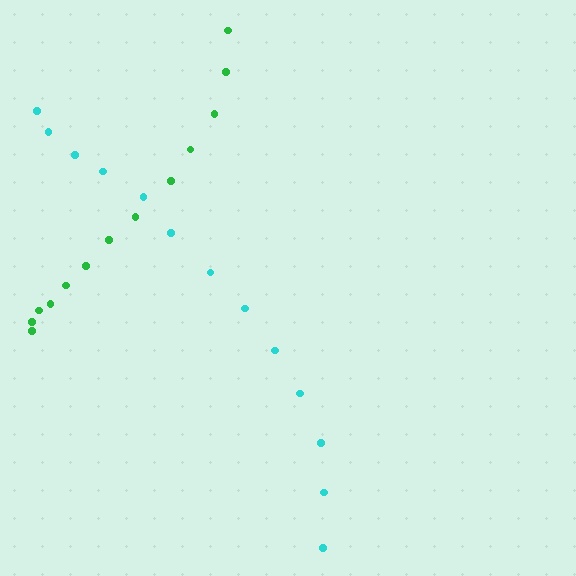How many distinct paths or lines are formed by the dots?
There are 2 distinct paths.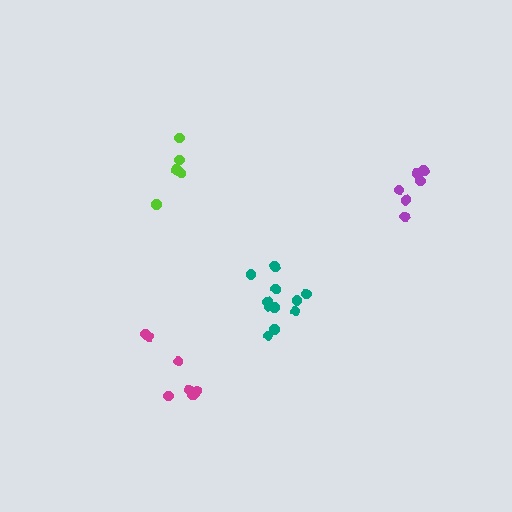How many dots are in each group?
Group 1: 5 dots, Group 2: 8 dots, Group 3: 11 dots, Group 4: 6 dots (30 total).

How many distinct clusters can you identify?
There are 4 distinct clusters.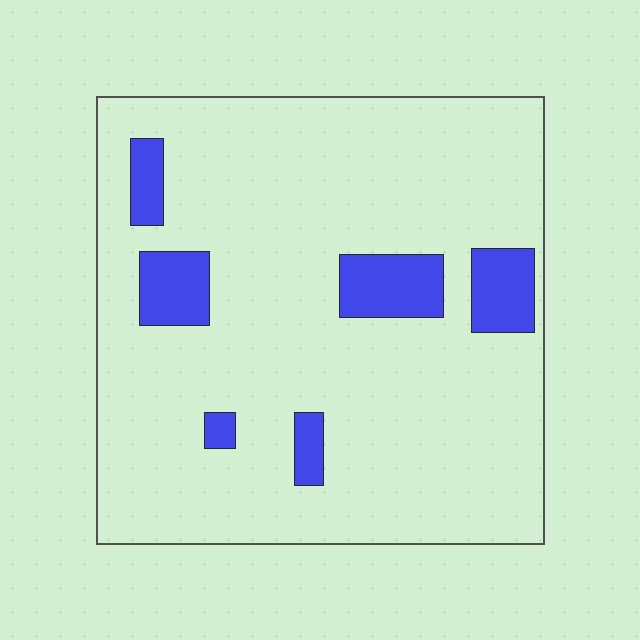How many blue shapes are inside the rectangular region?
6.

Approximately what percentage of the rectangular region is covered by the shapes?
Approximately 10%.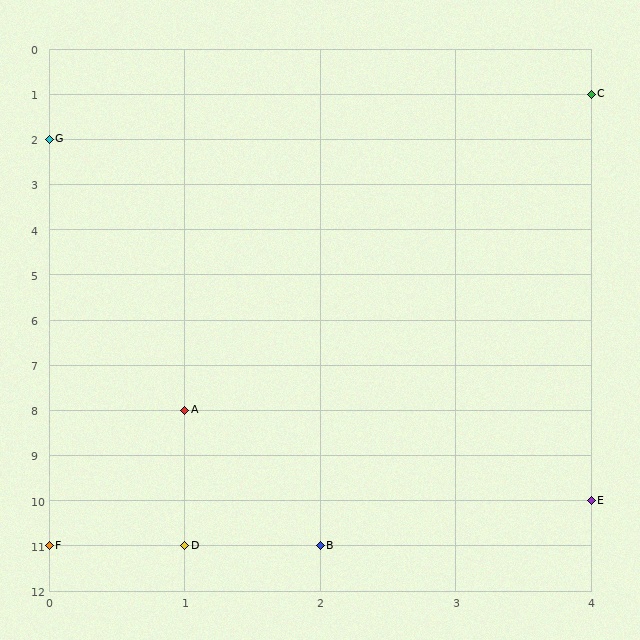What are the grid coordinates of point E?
Point E is at grid coordinates (4, 10).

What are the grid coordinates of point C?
Point C is at grid coordinates (4, 1).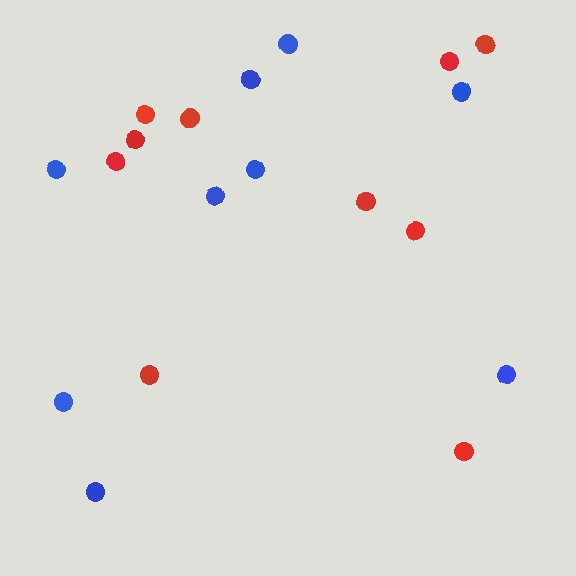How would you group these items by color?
There are 2 groups: one group of blue circles (9) and one group of red circles (10).